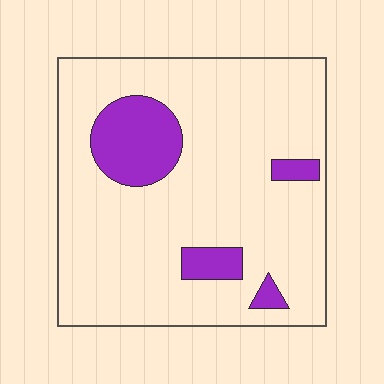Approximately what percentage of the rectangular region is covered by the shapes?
Approximately 15%.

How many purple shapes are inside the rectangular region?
4.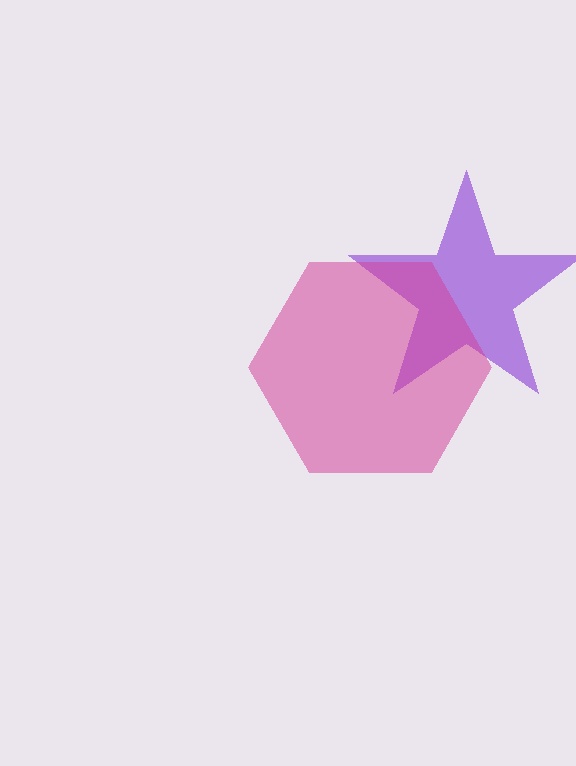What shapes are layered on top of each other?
The layered shapes are: a purple star, a magenta hexagon.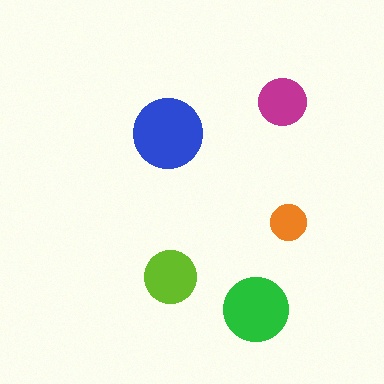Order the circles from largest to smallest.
the blue one, the green one, the lime one, the magenta one, the orange one.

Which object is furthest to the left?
The blue circle is leftmost.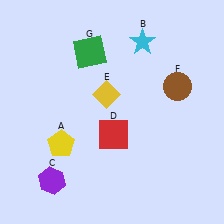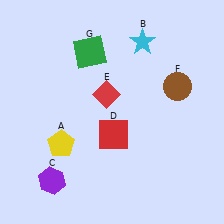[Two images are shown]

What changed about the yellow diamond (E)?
In Image 1, E is yellow. In Image 2, it changed to red.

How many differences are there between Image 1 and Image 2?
There is 1 difference between the two images.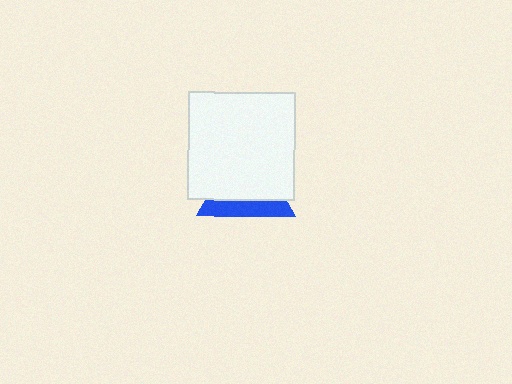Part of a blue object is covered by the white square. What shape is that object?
It is a triangle.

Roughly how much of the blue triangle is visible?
A small part of it is visible (roughly 33%).